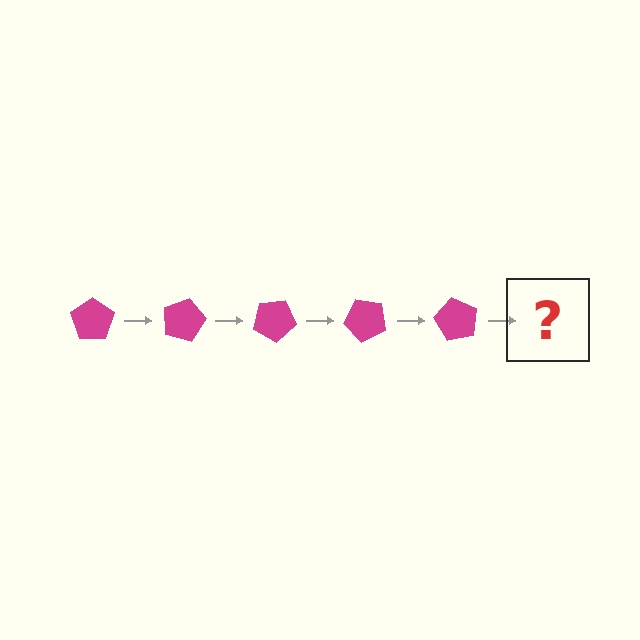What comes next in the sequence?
The next element should be a magenta pentagon rotated 75 degrees.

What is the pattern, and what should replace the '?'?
The pattern is that the pentagon rotates 15 degrees each step. The '?' should be a magenta pentagon rotated 75 degrees.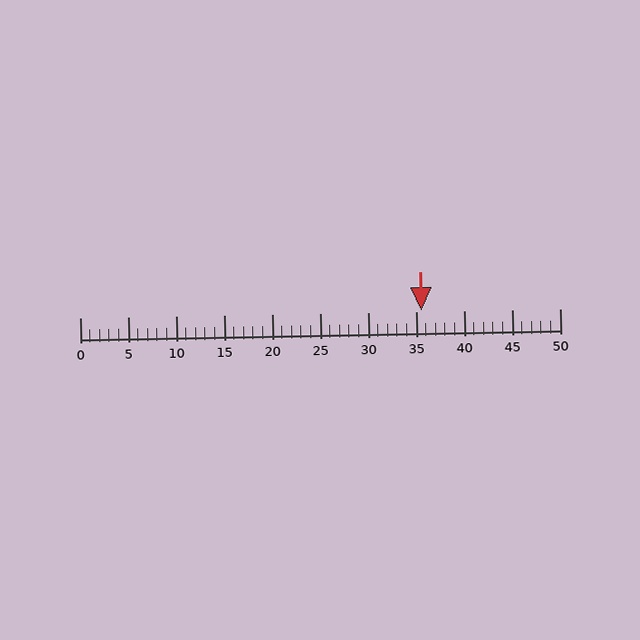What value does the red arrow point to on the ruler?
The red arrow points to approximately 36.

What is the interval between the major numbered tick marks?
The major tick marks are spaced 5 units apart.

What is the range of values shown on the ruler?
The ruler shows values from 0 to 50.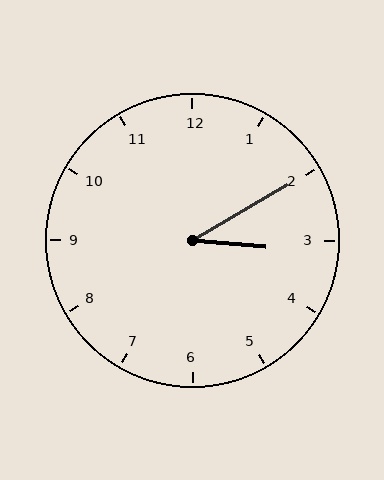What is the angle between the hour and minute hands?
Approximately 35 degrees.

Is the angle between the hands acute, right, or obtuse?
It is acute.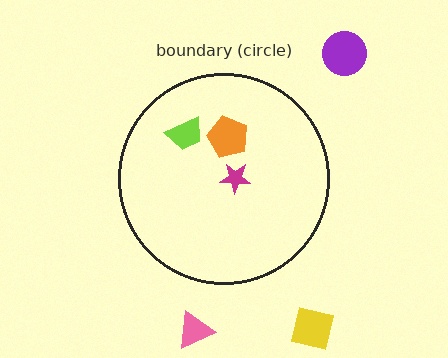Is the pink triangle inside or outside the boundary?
Outside.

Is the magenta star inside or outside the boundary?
Inside.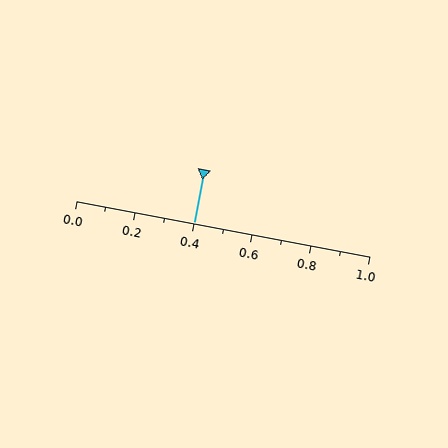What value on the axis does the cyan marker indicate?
The marker indicates approximately 0.4.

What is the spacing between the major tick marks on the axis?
The major ticks are spaced 0.2 apart.